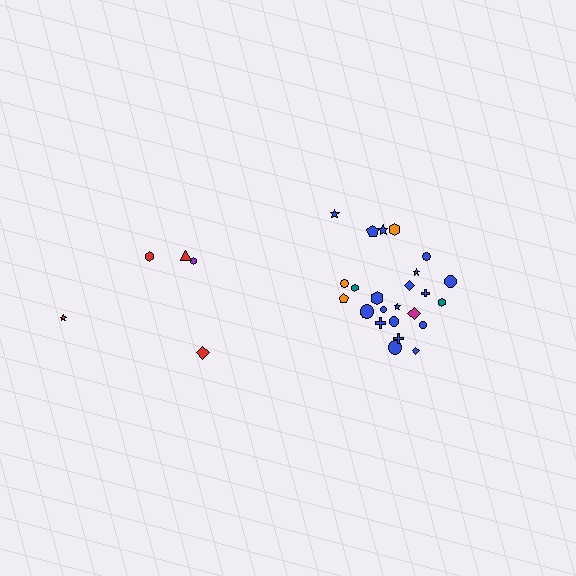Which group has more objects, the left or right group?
The right group.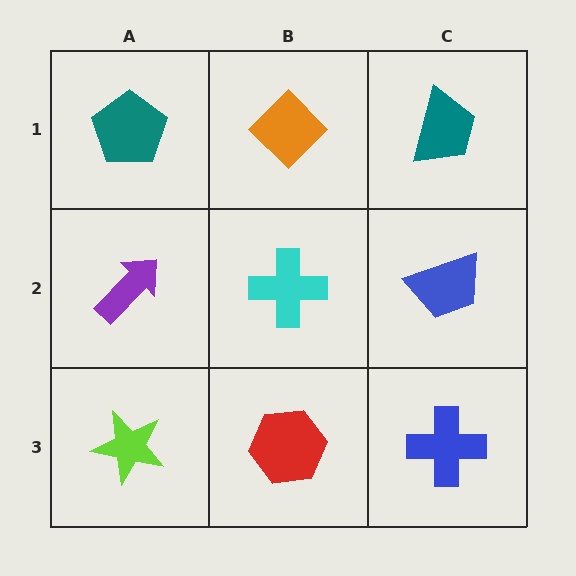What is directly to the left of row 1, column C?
An orange diamond.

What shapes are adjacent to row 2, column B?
An orange diamond (row 1, column B), a red hexagon (row 3, column B), a purple arrow (row 2, column A), a blue trapezoid (row 2, column C).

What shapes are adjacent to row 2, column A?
A teal pentagon (row 1, column A), a lime star (row 3, column A), a cyan cross (row 2, column B).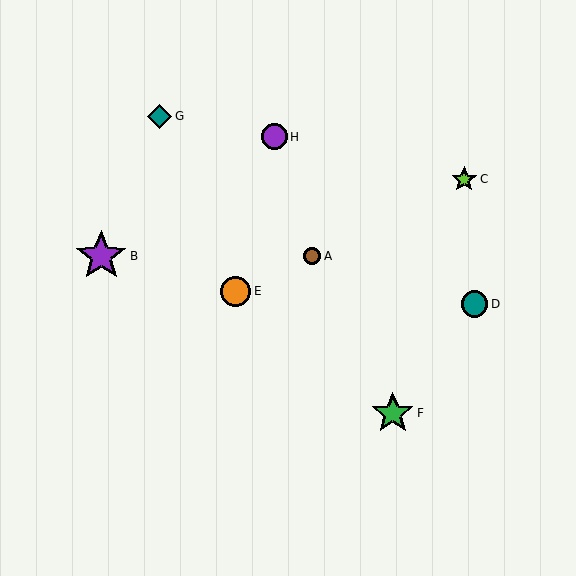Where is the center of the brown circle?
The center of the brown circle is at (312, 256).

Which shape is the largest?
The purple star (labeled B) is the largest.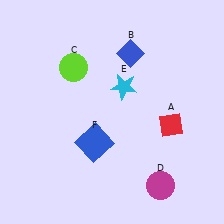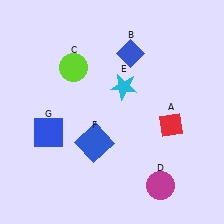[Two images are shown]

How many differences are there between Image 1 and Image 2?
There is 1 difference between the two images.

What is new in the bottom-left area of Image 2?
A blue square (G) was added in the bottom-left area of Image 2.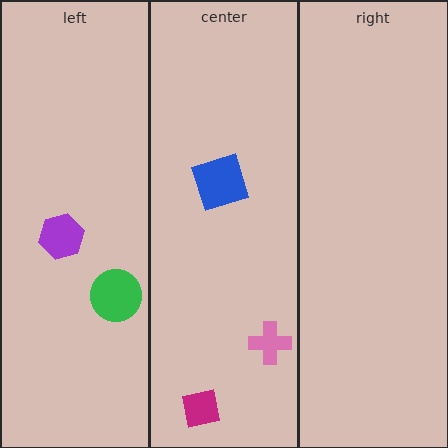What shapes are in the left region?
The purple hexagon, the green circle.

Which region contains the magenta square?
The center region.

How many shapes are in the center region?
3.